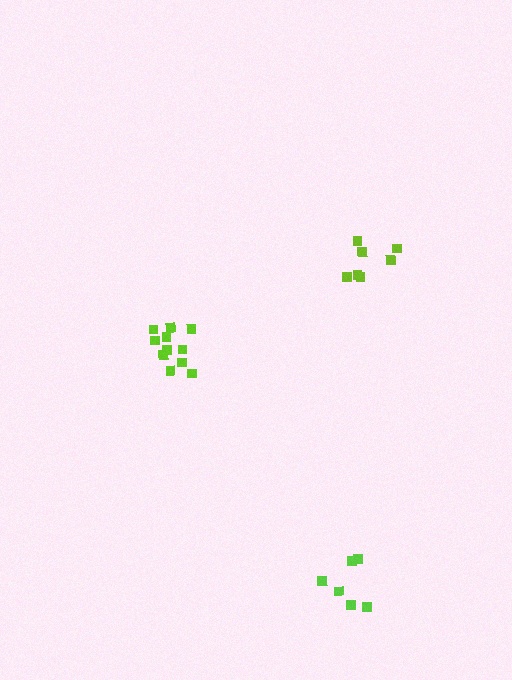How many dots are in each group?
Group 1: 7 dots, Group 2: 6 dots, Group 3: 11 dots (24 total).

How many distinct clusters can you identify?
There are 3 distinct clusters.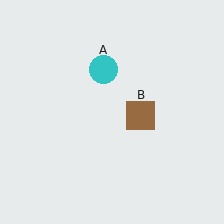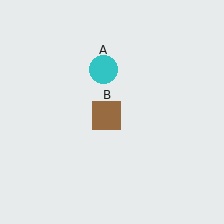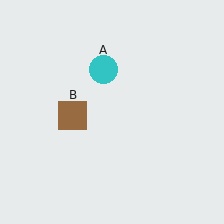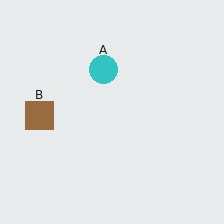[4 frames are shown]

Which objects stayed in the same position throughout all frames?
Cyan circle (object A) remained stationary.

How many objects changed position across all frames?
1 object changed position: brown square (object B).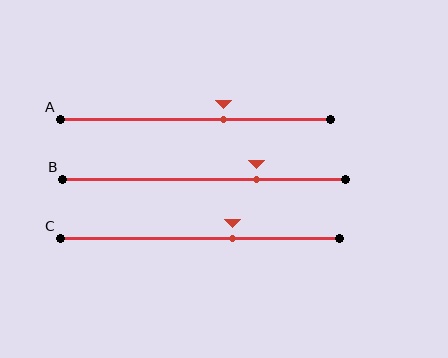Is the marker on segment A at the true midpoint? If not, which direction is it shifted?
No, the marker on segment A is shifted to the right by about 11% of the segment length.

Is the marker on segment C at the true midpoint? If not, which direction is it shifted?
No, the marker on segment C is shifted to the right by about 12% of the segment length.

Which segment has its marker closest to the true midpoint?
Segment A has its marker closest to the true midpoint.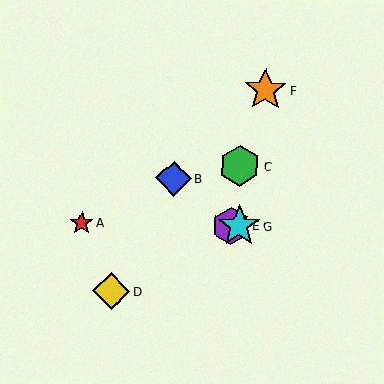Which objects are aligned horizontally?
Objects A, E, G are aligned horizontally.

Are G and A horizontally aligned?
Yes, both are at y≈226.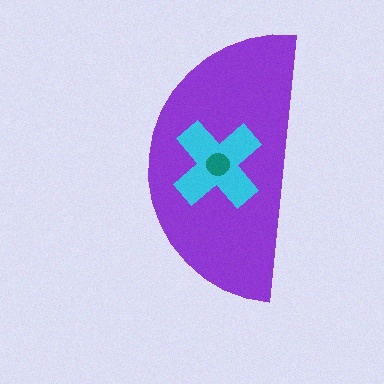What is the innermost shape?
The teal circle.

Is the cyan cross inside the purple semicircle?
Yes.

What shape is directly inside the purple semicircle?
The cyan cross.